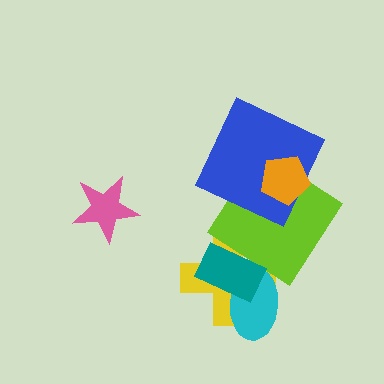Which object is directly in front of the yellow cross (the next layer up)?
The cyan ellipse is directly in front of the yellow cross.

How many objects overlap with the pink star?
0 objects overlap with the pink star.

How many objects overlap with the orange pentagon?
2 objects overlap with the orange pentagon.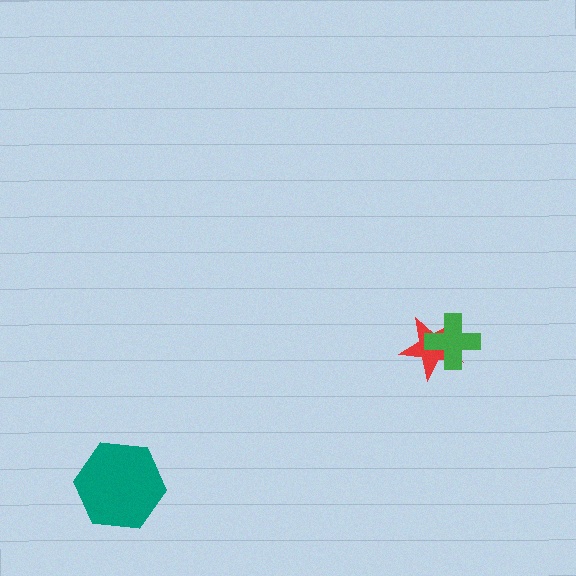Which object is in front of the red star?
The green cross is in front of the red star.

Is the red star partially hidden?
Yes, it is partially covered by another shape.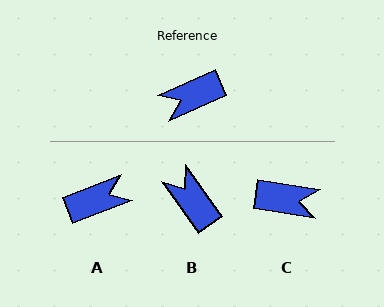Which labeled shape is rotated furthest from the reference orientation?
A, about 177 degrees away.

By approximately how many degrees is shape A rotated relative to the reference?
Approximately 177 degrees counter-clockwise.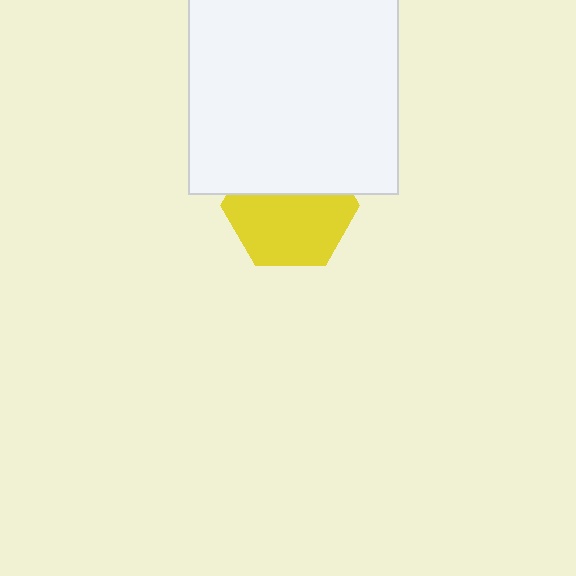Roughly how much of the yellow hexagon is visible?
About half of it is visible (roughly 61%).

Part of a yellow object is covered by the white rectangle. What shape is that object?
It is a hexagon.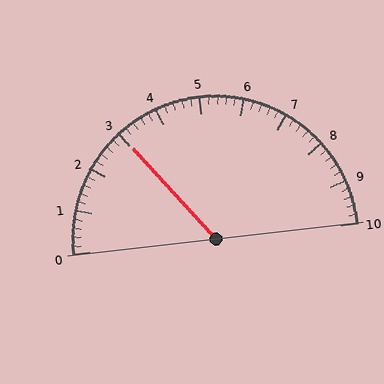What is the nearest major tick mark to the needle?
The nearest major tick mark is 3.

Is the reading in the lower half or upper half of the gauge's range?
The reading is in the lower half of the range (0 to 10).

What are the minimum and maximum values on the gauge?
The gauge ranges from 0 to 10.